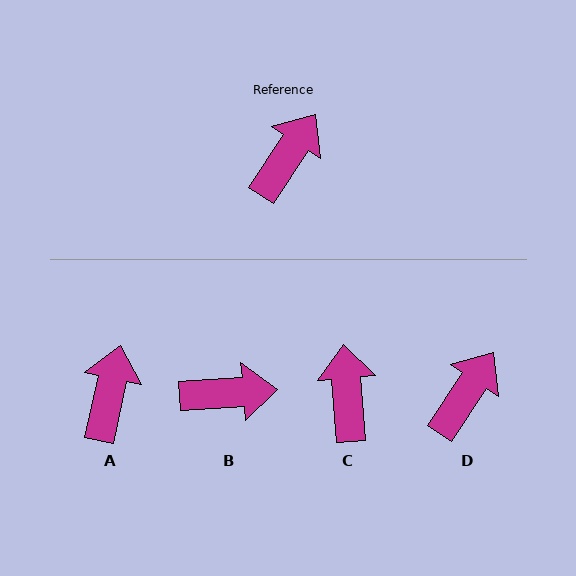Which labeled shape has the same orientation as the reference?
D.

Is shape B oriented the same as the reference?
No, it is off by about 52 degrees.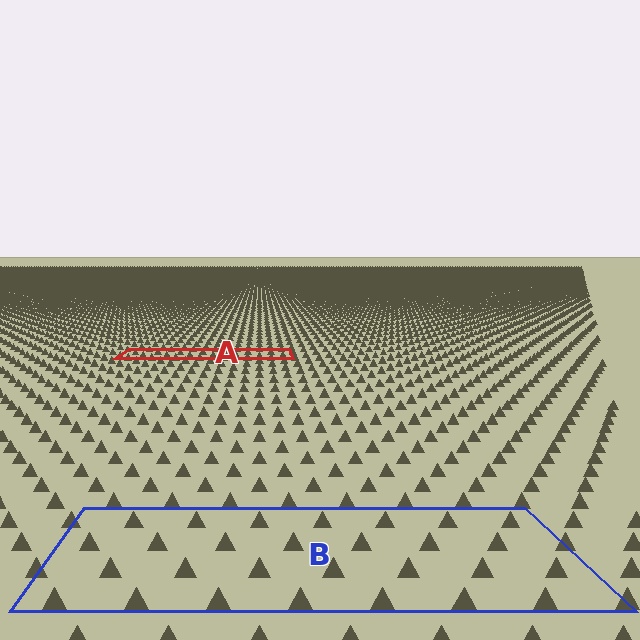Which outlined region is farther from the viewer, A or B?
Region A is farther from the viewer — the texture elements inside it appear smaller and more densely packed.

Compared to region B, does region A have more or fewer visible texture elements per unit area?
Region A has more texture elements per unit area — they are packed more densely because it is farther away.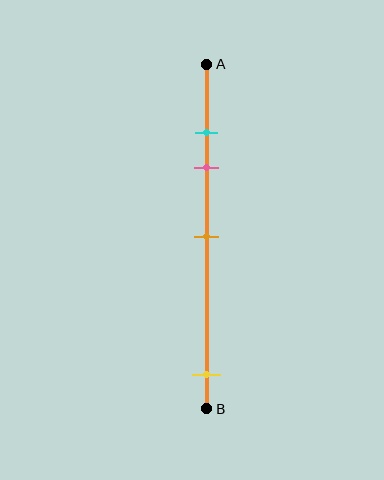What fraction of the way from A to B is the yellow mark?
The yellow mark is approximately 90% (0.9) of the way from A to B.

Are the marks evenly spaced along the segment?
No, the marks are not evenly spaced.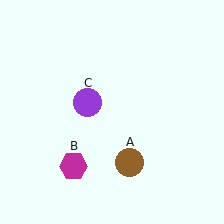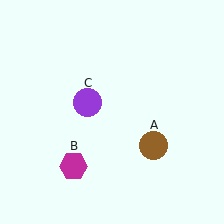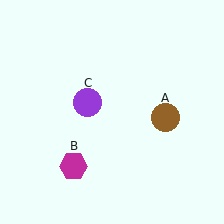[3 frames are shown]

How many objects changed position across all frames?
1 object changed position: brown circle (object A).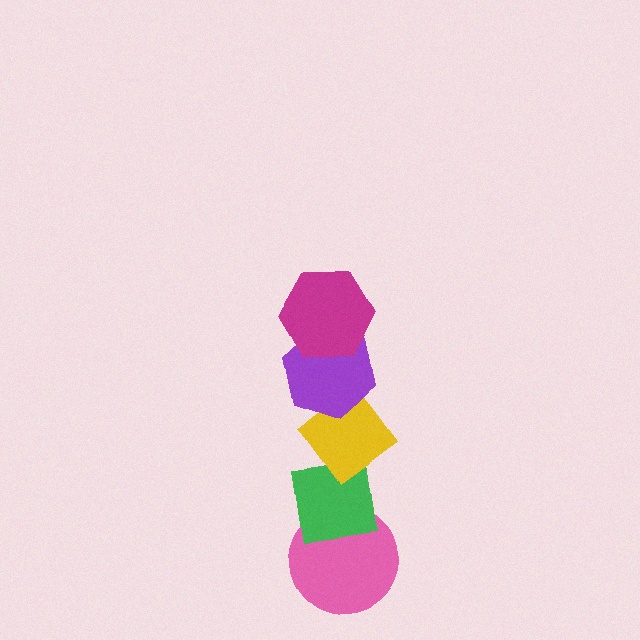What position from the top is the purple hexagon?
The purple hexagon is 2nd from the top.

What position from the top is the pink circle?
The pink circle is 5th from the top.